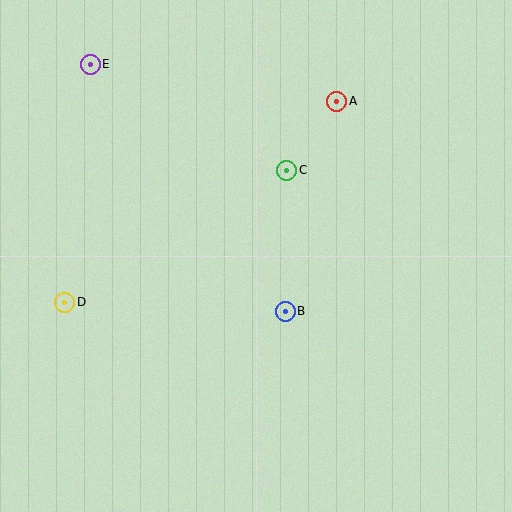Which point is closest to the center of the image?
Point B at (285, 311) is closest to the center.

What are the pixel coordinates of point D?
Point D is at (65, 302).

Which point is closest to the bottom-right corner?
Point B is closest to the bottom-right corner.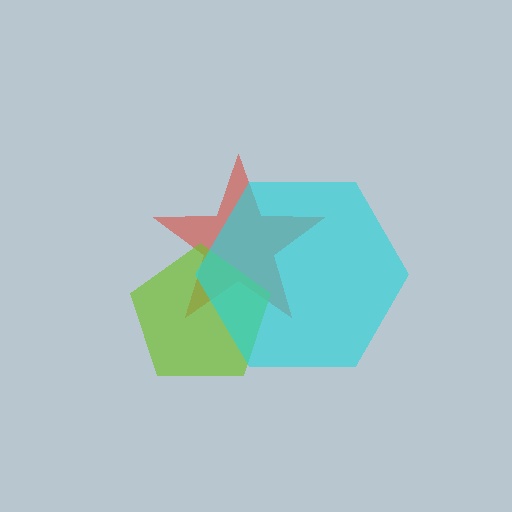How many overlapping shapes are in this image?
There are 3 overlapping shapes in the image.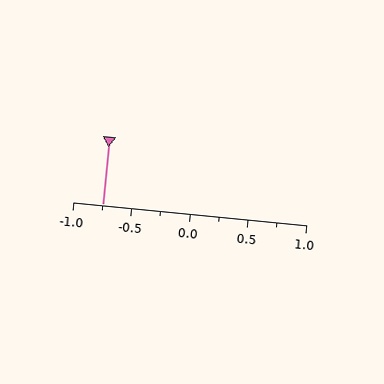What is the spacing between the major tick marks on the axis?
The major ticks are spaced 0.5 apart.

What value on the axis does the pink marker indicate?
The marker indicates approximately -0.75.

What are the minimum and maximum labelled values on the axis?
The axis runs from -1.0 to 1.0.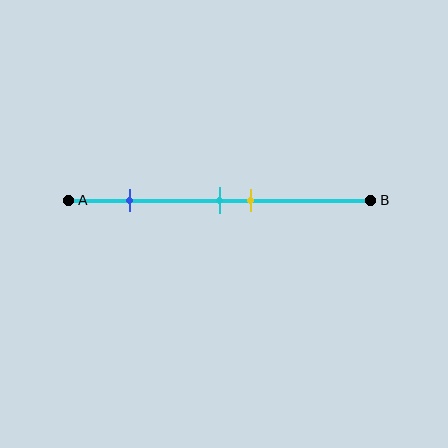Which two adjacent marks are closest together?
The cyan and yellow marks are the closest adjacent pair.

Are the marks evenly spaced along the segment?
No, the marks are not evenly spaced.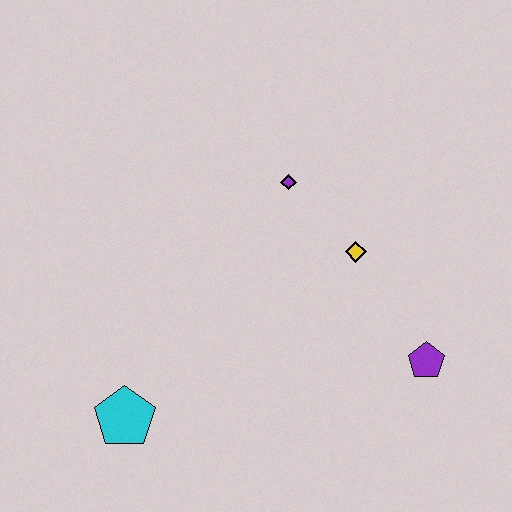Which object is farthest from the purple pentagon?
The cyan pentagon is farthest from the purple pentagon.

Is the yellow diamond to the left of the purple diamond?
No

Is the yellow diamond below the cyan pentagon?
No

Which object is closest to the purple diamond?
The yellow diamond is closest to the purple diamond.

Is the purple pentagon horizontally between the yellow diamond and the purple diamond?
No